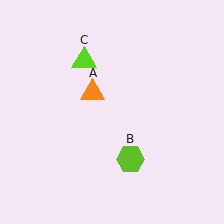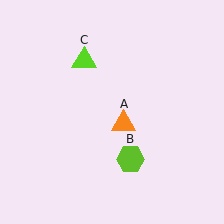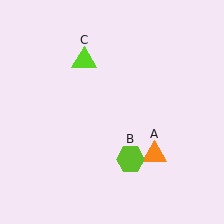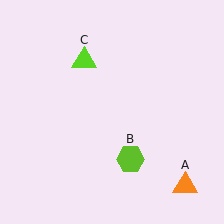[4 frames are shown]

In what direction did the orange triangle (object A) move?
The orange triangle (object A) moved down and to the right.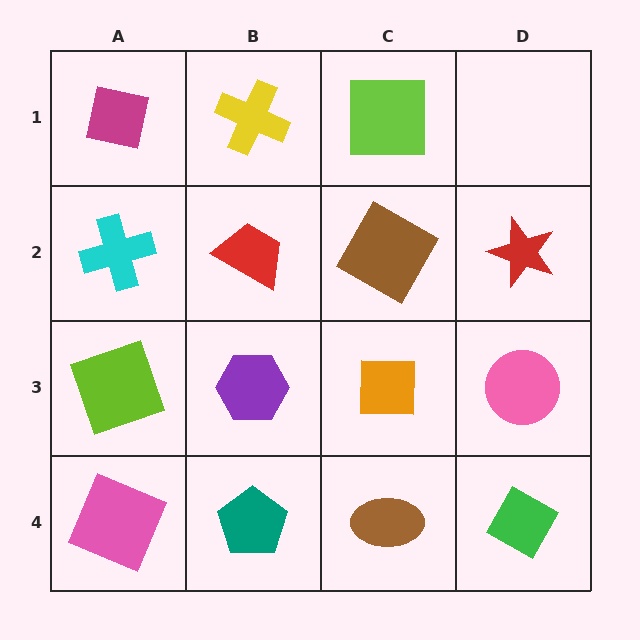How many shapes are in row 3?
4 shapes.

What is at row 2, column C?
A brown square.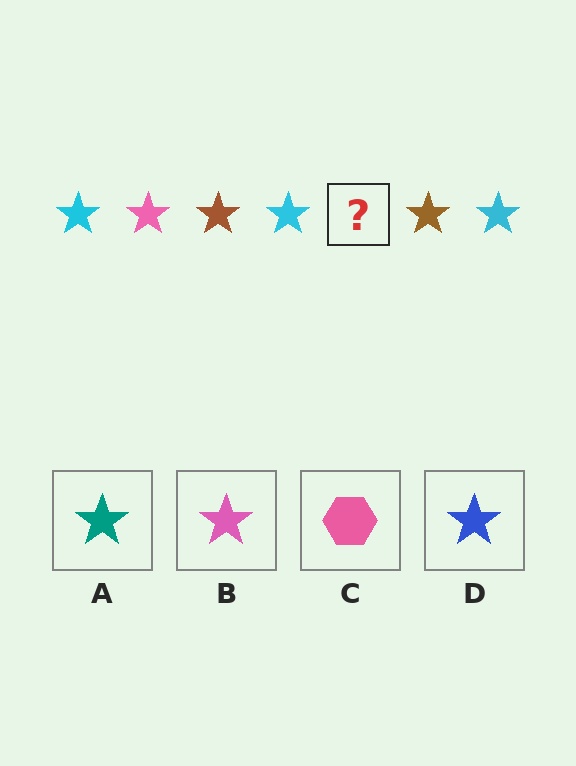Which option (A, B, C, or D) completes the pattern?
B.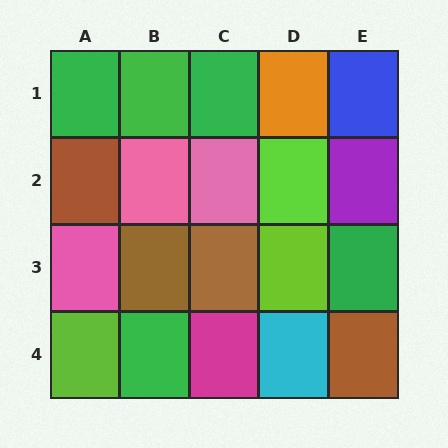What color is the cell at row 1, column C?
Green.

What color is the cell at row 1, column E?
Blue.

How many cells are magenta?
1 cell is magenta.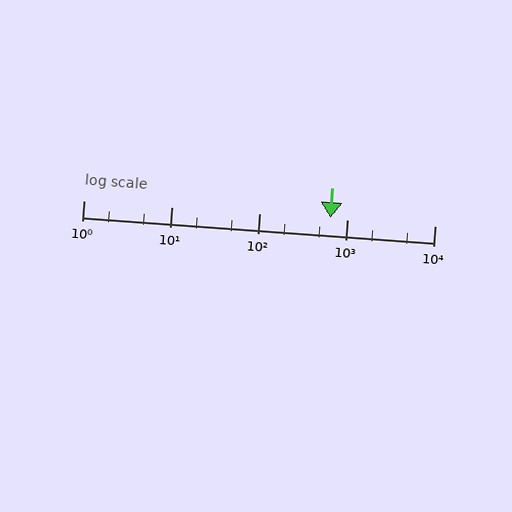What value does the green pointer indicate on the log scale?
The pointer indicates approximately 650.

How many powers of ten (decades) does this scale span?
The scale spans 4 decades, from 1 to 10000.